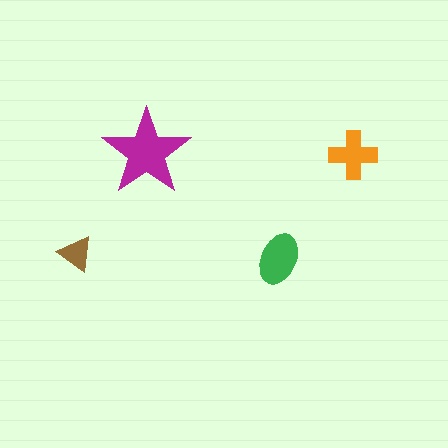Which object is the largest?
The magenta star.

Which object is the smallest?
The brown triangle.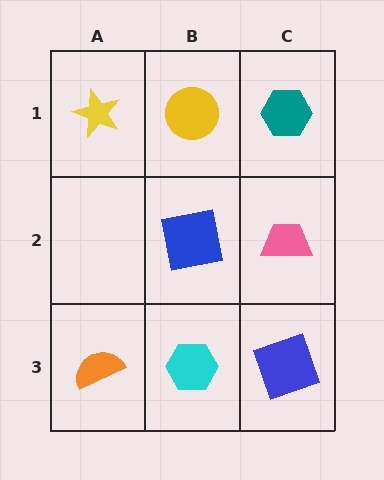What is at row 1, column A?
A yellow star.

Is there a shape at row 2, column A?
No, that cell is empty.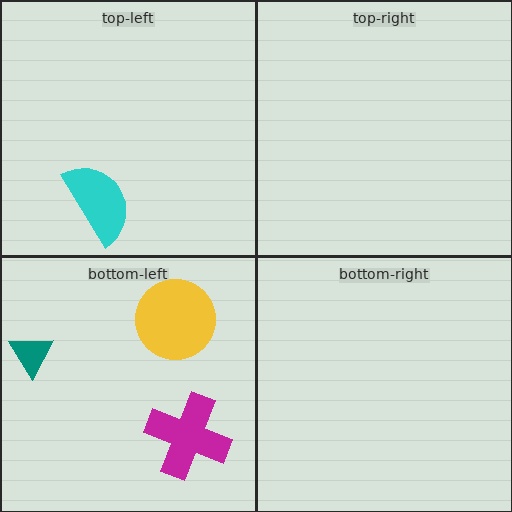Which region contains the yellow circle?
The bottom-left region.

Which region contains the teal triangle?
The bottom-left region.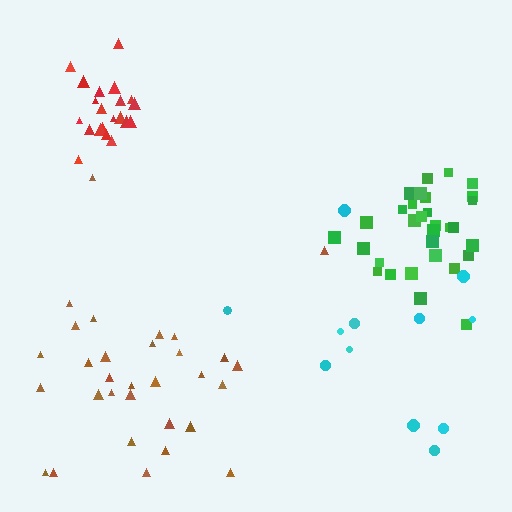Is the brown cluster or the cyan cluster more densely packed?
Brown.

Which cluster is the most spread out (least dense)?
Cyan.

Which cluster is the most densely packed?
Red.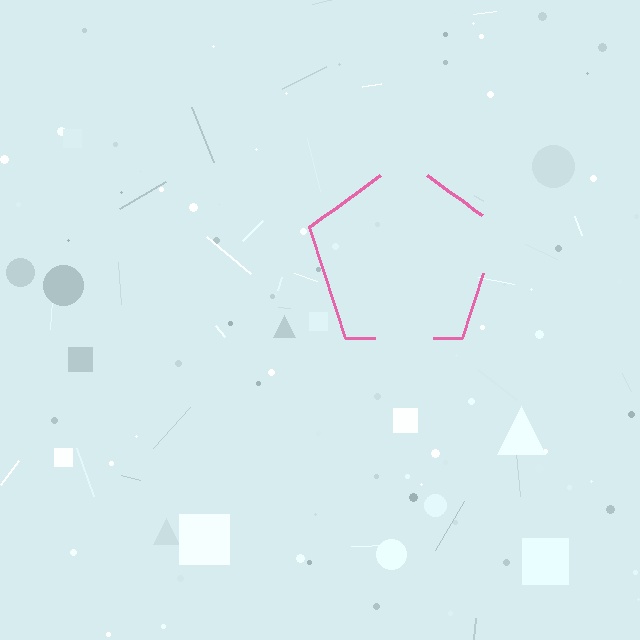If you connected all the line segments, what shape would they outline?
They would outline a pentagon.